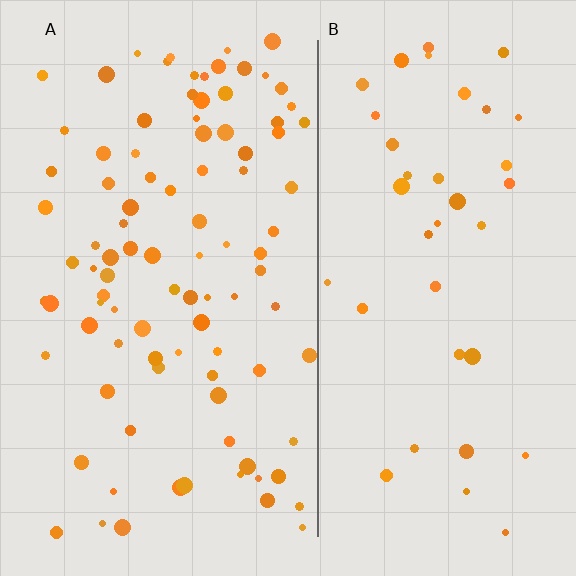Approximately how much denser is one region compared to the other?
Approximately 2.4× — region A over region B.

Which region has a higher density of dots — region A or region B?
A (the left).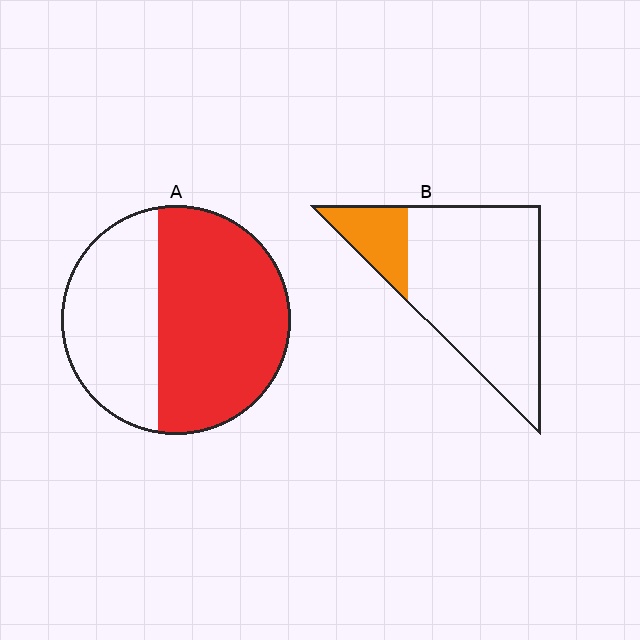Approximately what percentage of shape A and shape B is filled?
A is approximately 60% and B is approximately 20%.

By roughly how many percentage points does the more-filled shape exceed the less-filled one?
By roughly 40 percentage points (A over B).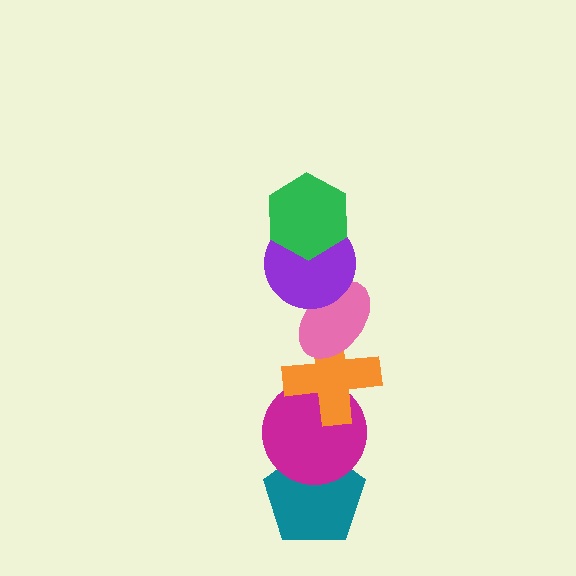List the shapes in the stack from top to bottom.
From top to bottom: the green hexagon, the purple circle, the pink ellipse, the orange cross, the magenta circle, the teal pentagon.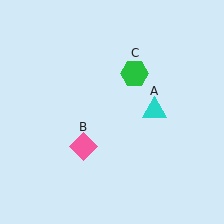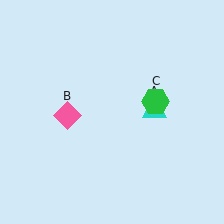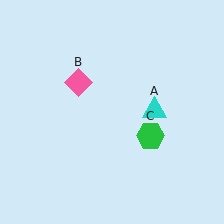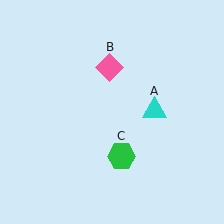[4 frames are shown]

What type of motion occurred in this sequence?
The pink diamond (object B), green hexagon (object C) rotated clockwise around the center of the scene.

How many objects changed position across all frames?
2 objects changed position: pink diamond (object B), green hexagon (object C).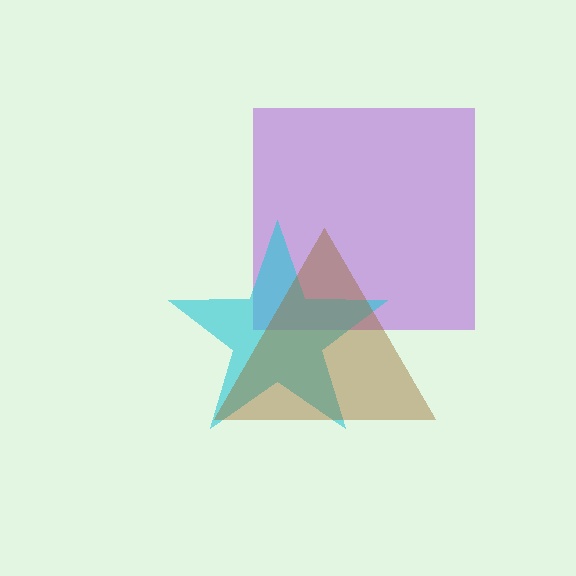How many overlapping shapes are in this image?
There are 3 overlapping shapes in the image.